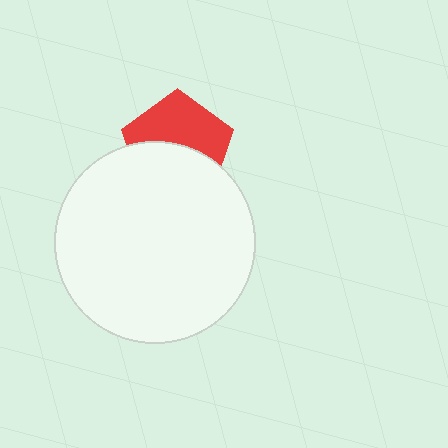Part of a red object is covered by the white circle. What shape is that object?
It is a pentagon.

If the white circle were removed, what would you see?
You would see the complete red pentagon.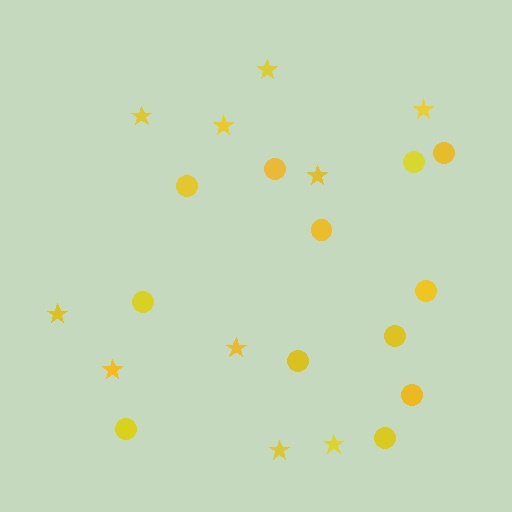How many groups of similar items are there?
There are 2 groups: one group of circles (12) and one group of stars (10).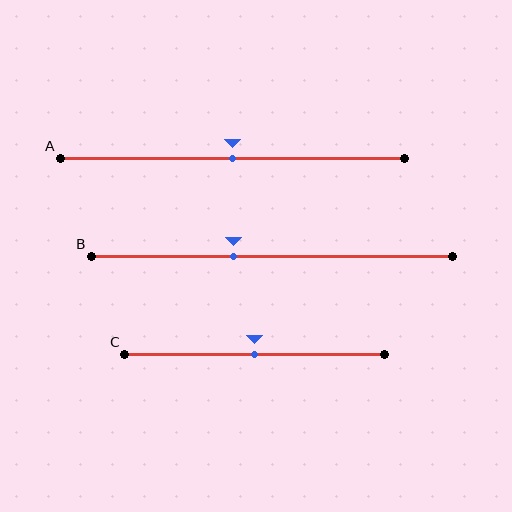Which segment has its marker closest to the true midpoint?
Segment A has its marker closest to the true midpoint.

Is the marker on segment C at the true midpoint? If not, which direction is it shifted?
Yes, the marker on segment C is at the true midpoint.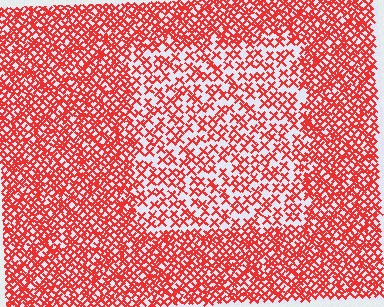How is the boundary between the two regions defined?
The boundary is defined by a change in element density (approximately 2.0x ratio). All elements are the same color, size, and shape.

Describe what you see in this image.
The image contains small red elements arranged at two different densities. A rectangle-shaped region is visible where the elements are less densely packed than the surrounding area.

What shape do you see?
I see a rectangle.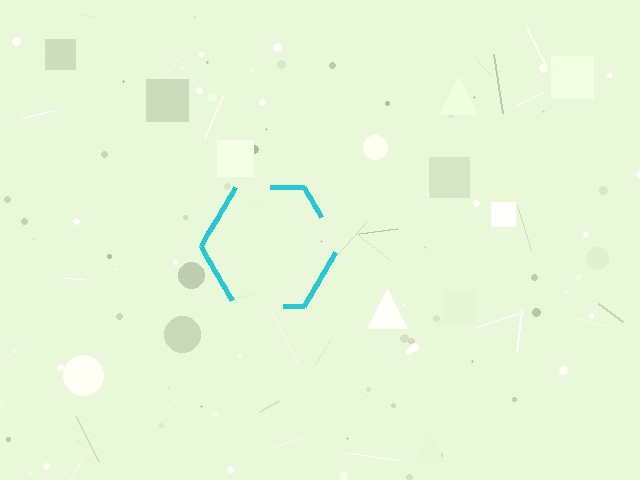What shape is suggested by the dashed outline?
The dashed outline suggests a hexagon.